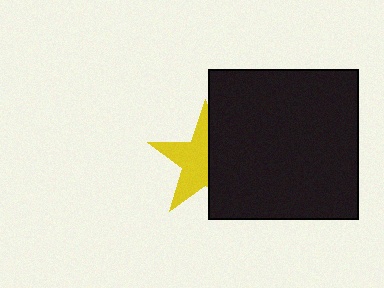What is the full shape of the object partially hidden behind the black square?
The partially hidden object is a yellow star.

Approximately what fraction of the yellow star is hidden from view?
Roughly 46% of the yellow star is hidden behind the black square.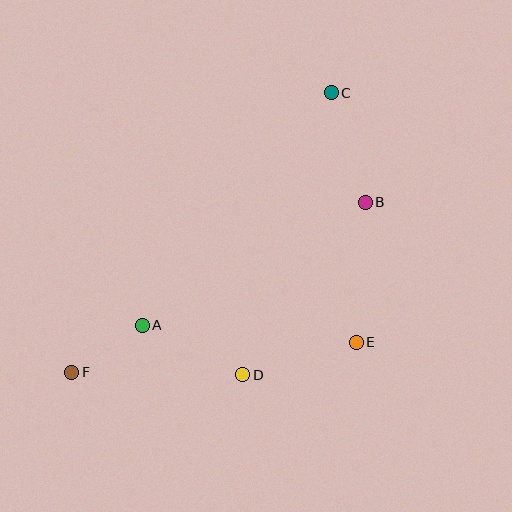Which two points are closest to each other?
Points A and F are closest to each other.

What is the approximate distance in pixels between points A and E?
The distance between A and E is approximately 215 pixels.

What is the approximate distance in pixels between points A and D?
The distance between A and D is approximately 112 pixels.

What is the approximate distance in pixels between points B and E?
The distance between B and E is approximately 140 pixels.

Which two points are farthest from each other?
Points C and F are farthest from each other.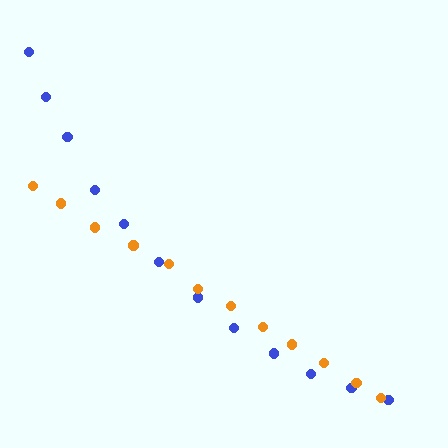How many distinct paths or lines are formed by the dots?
There are 2 distinct paths.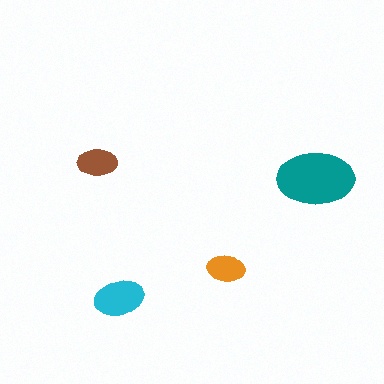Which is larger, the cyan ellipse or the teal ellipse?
The teal one.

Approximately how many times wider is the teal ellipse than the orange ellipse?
About 2 times wider.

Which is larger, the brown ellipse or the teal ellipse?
The teal one.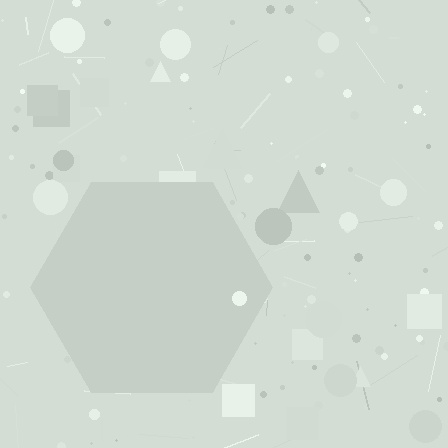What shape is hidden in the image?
A hexagon is hidden in the image.